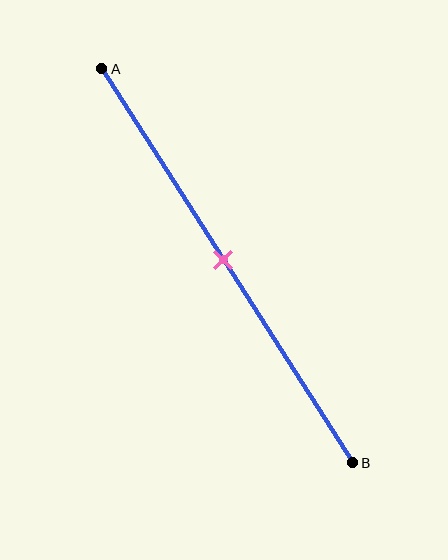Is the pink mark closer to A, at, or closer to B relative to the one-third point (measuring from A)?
The pink mark is closer to point B than the one-third point of segment AB.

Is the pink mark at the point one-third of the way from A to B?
No, the mark is at about 50% from A, not at the 33% one-third point.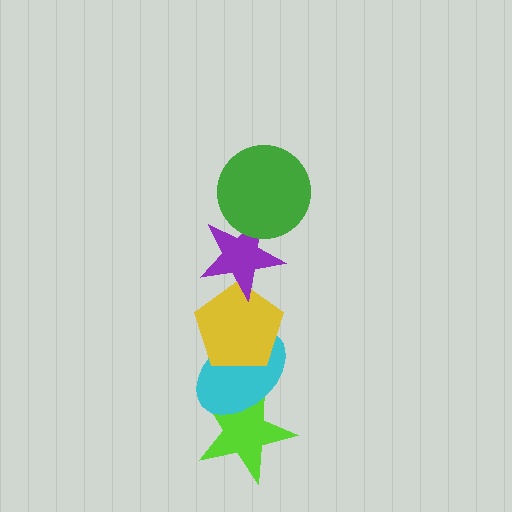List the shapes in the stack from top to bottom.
From top to bottom: the green circle, the purple star, the yellow pentagon, the cyan ellipse, the lime star.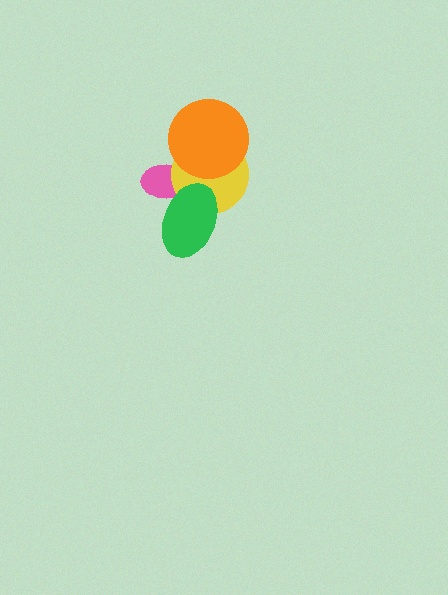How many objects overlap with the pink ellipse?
2 objects overlap with the pink ellipse.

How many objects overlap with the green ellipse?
2 objects overlap with the green ellipse.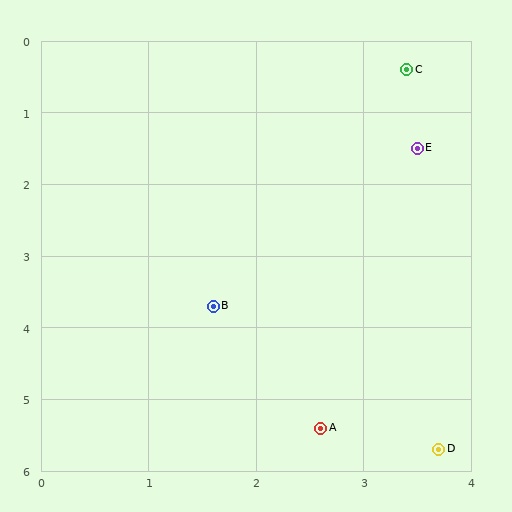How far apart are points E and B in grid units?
Points E and B are about 2.9 grid units apart.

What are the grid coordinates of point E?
Point E is at approximately (3.5, 1.5).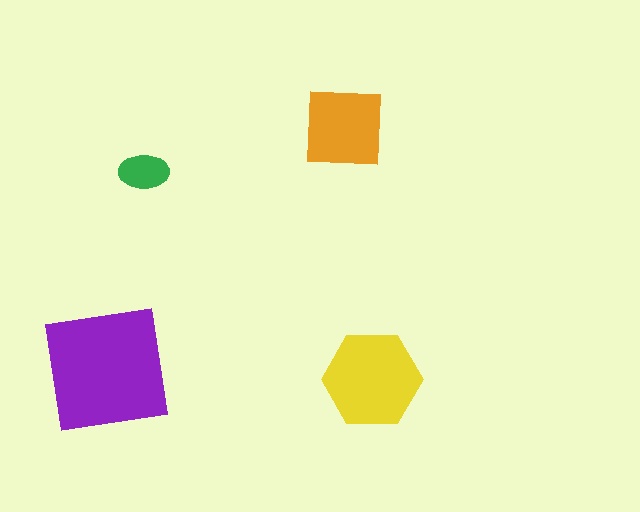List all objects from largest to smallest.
The purple square, the yellow hexagon, the orange square, the green ellipse.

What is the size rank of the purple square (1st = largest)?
1st.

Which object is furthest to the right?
The yellow hexagon is rightmost.